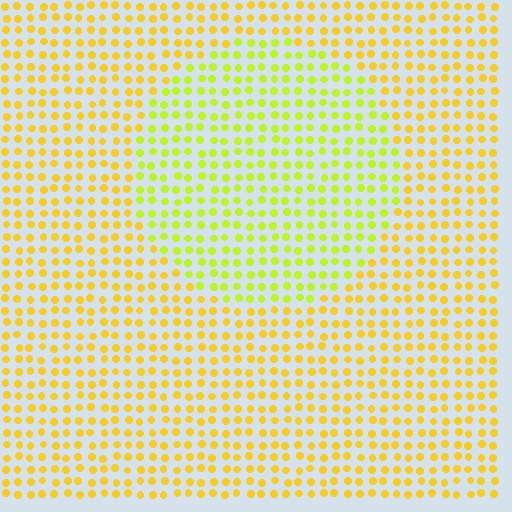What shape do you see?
I see a circle.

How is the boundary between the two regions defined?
The boundary is defined purely by a slight shift in hue (about 29 degrees). Spacing, size, and orientation are identical on both sides.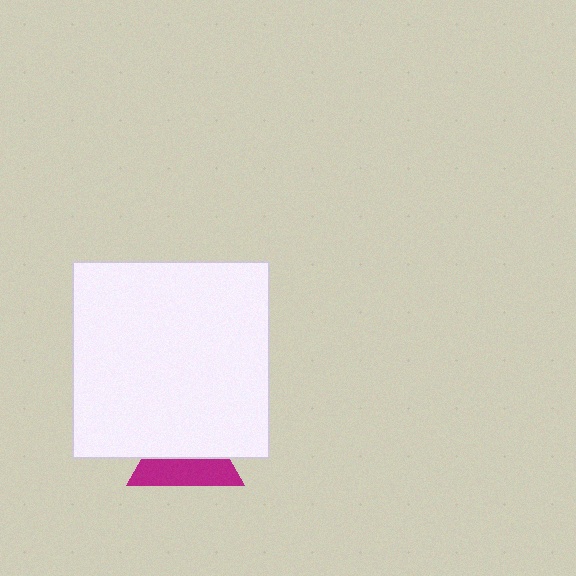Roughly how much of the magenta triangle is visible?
A small part of it is visible (roughly 44%).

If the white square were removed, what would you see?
You would see the complete magenta triangle.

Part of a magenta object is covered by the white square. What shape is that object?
It is a triangle.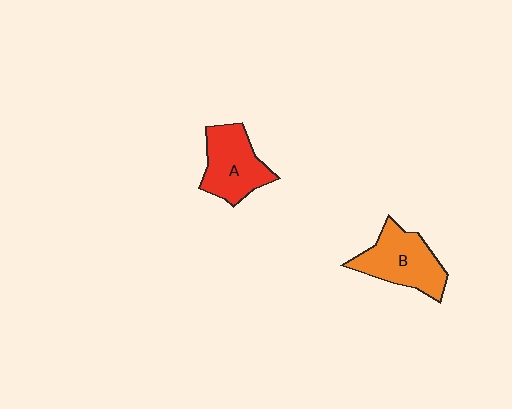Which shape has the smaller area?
Shape A (red).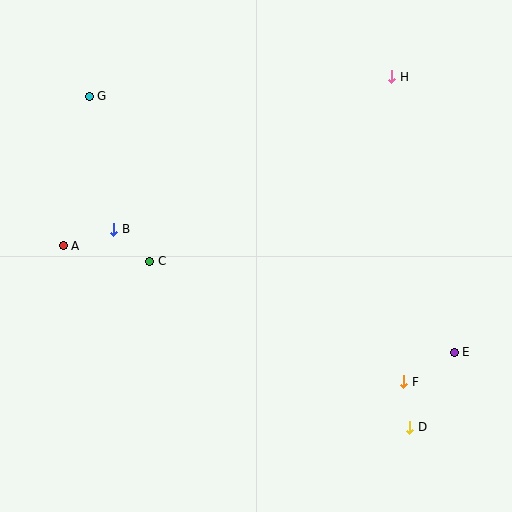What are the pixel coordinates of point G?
Point G is at (89, 96).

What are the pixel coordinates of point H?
Point H is at (392, 77).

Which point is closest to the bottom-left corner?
Point A is closest to the bottom-left corner.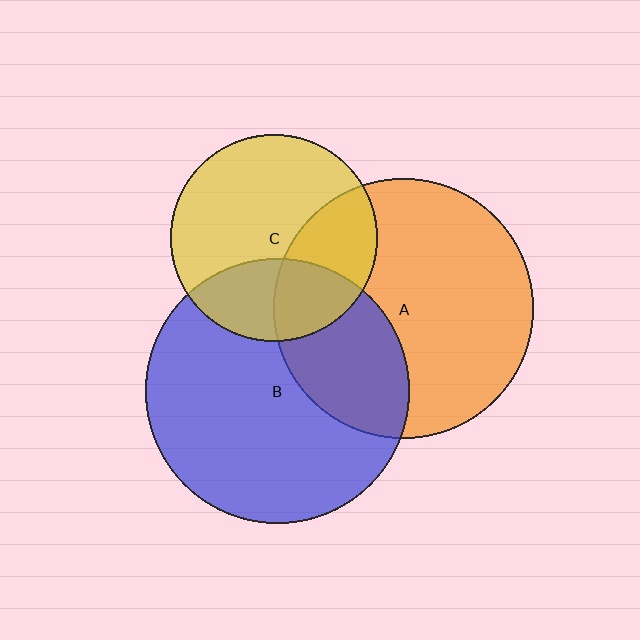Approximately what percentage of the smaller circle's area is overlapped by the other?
Approximately 30%.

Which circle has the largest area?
Circle B (blue).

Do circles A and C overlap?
Yes.